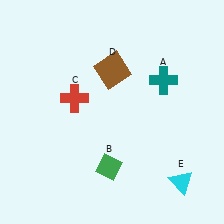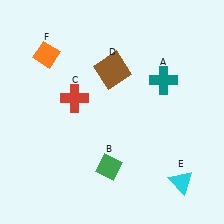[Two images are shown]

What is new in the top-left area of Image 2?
An orange diamond (F) was added in the top-left area of Image 2.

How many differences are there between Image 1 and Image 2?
There is 1 difference between the two images.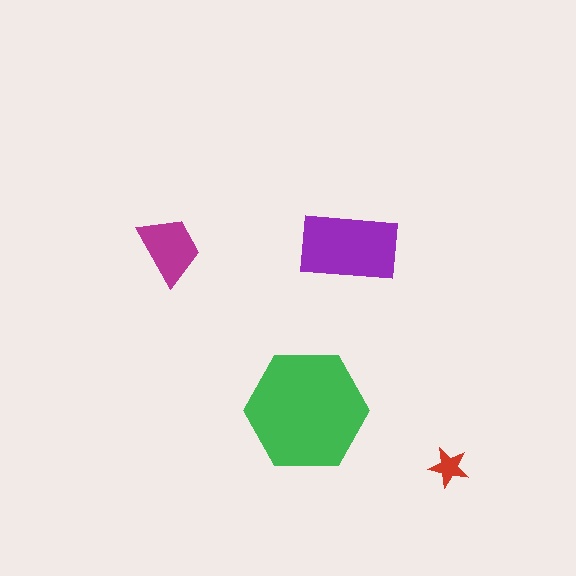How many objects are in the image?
There are 4 objects in the image.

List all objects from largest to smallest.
The green hexagon, the purple rectangle, the magenta trapezoid, the red star.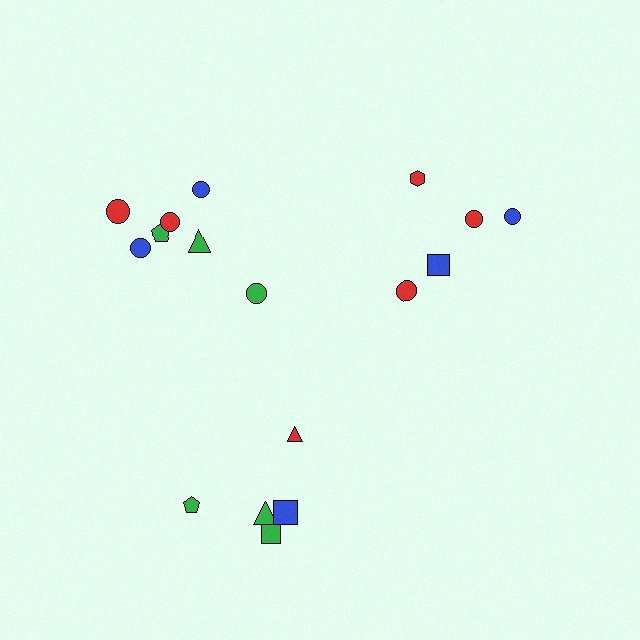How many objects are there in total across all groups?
There are 18 objects.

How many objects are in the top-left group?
There are 7 objects.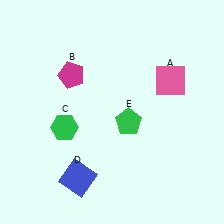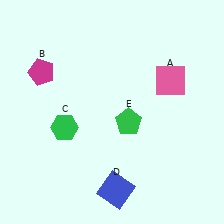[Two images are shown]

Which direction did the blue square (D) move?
The blue square (D) moved right.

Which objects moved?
The objects that moved are: the magenta pentagon (B), the blue square (D).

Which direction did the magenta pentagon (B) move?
The magenta pentagon (B) moved left.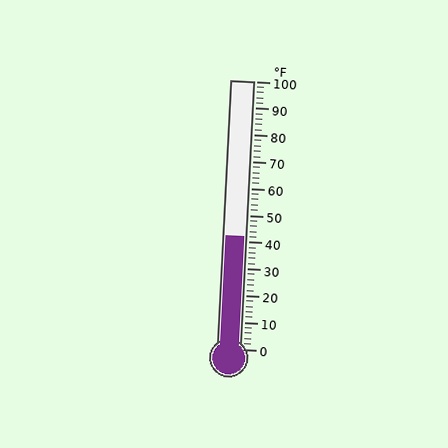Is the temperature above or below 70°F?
The temperature is below 70°F.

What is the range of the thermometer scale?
The thermometer scale ranges from 0°F to 100°F.